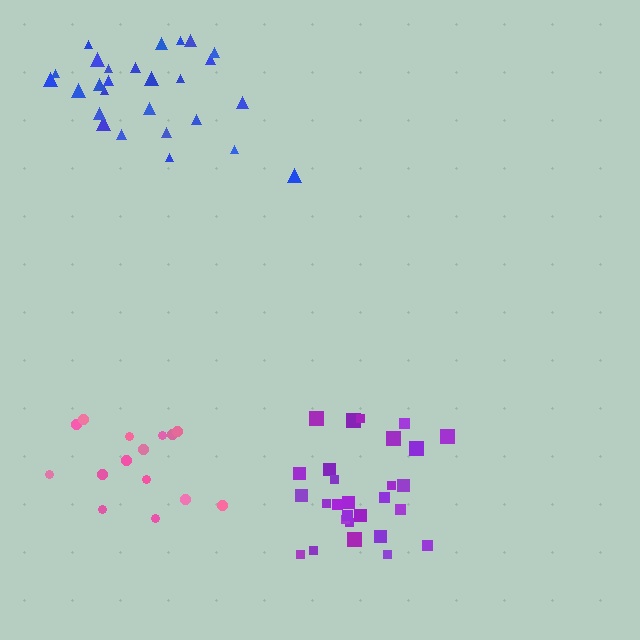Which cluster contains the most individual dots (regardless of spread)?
Purple (28).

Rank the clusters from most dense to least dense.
purple, blue, pink.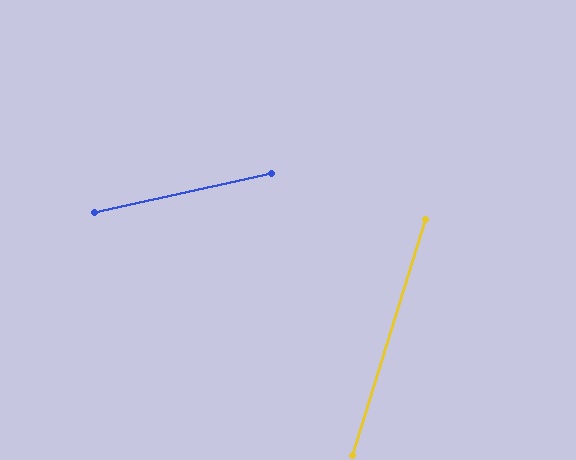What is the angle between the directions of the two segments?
Approximately 60 degrees.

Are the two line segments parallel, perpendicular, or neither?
Neither parallel nor perpendicular — they differ by about 60°.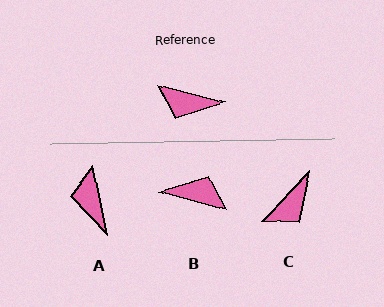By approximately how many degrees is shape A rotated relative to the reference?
Approximately 65 degrees clockwise.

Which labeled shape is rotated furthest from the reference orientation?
B, about 178 degrees away.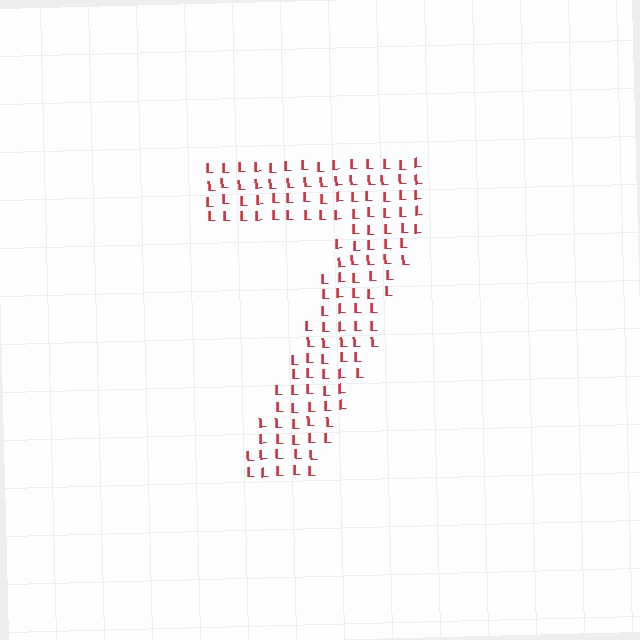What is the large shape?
The large shape is the digit 7.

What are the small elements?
The small elements are letter L's.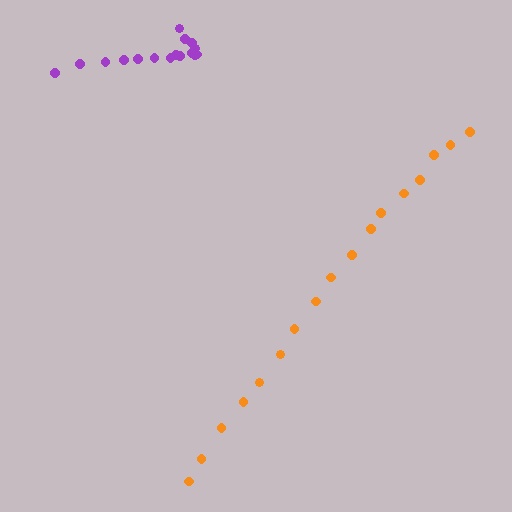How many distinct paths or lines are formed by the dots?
There are 2 distinct paths.